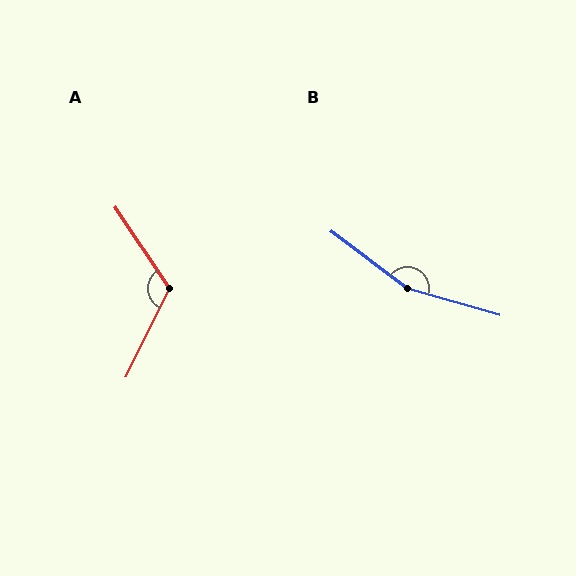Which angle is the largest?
B, at approximately 159 degrees.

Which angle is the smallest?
A, at approximately 120 degrees.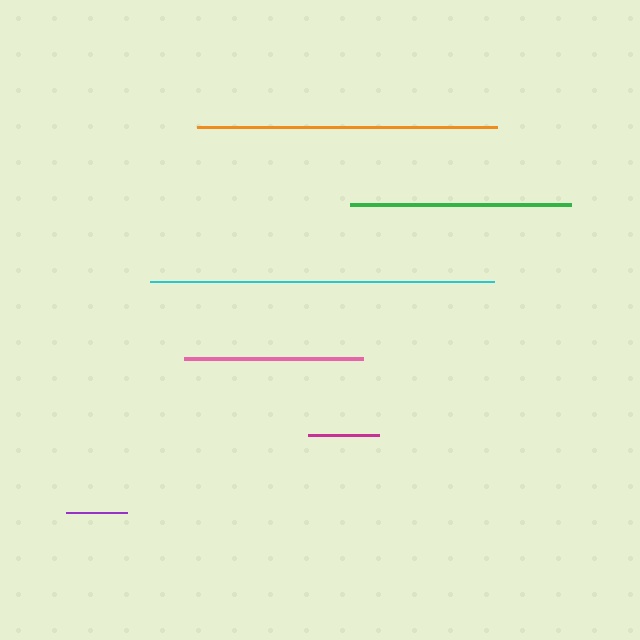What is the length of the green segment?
The green segment is approximately 221 pixels long.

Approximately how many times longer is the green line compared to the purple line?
The green line is approximately 3.6 times the length of the purple line.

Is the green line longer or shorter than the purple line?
The green line is longer than the purple line.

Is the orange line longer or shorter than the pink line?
The orange line is longer than the pink line.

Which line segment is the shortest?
The purple line is the shortest at approximately 61 pixels.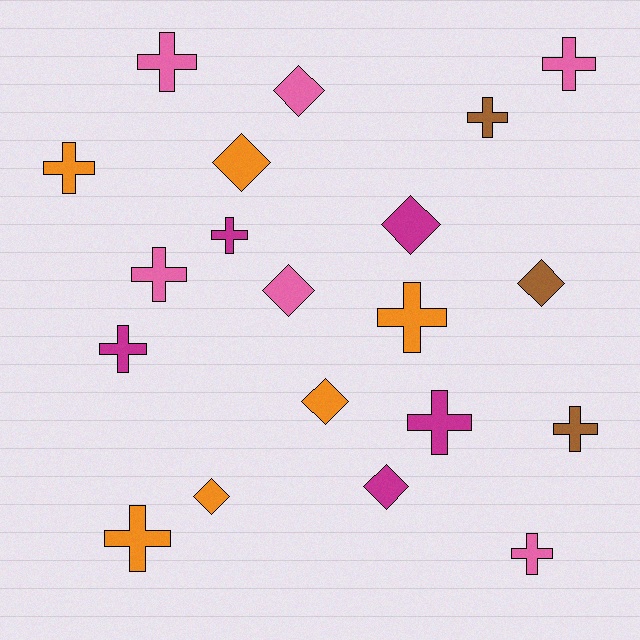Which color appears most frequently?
Orange, with 6 objects.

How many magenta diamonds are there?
There are 2 magenta diamonds.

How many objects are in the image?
There are 20 objects.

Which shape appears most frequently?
Cross, with 12 objects.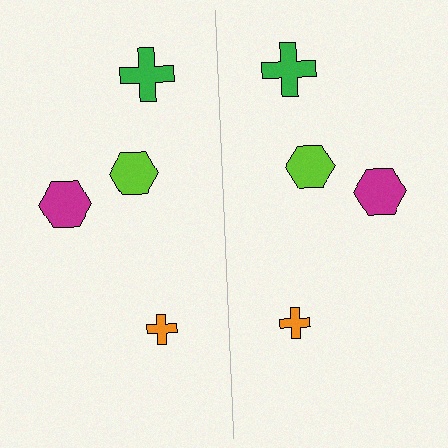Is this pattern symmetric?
Yes, this pattern has bilateral (reflection) symmetry.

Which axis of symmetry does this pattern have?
The pattern has a vertical axis of symmetry running through the center of the image.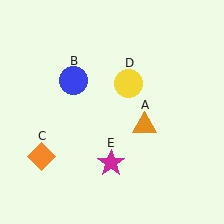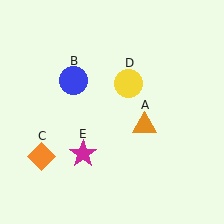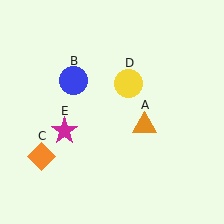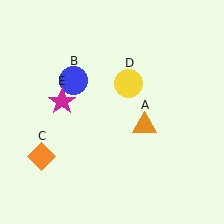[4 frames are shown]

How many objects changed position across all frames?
1 object changed position: magenta star (object E).